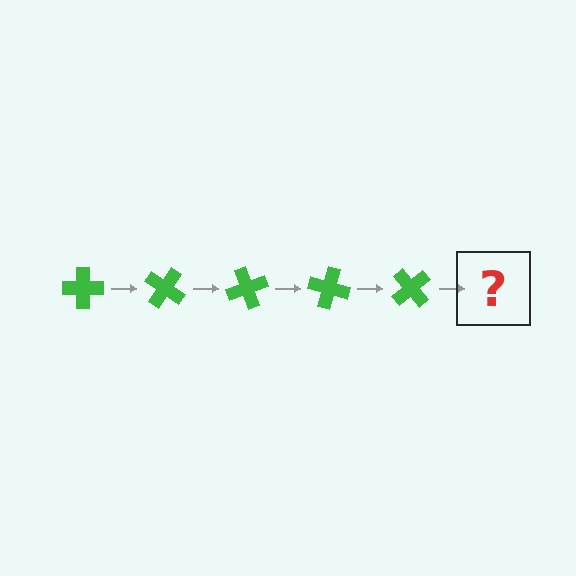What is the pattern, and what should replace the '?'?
The pattern is that the cross rotates 35 degrees each step. The '?' should be a green cross rotated 175 degrees.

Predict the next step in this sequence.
The next step is a green cross rotated 175 degrees.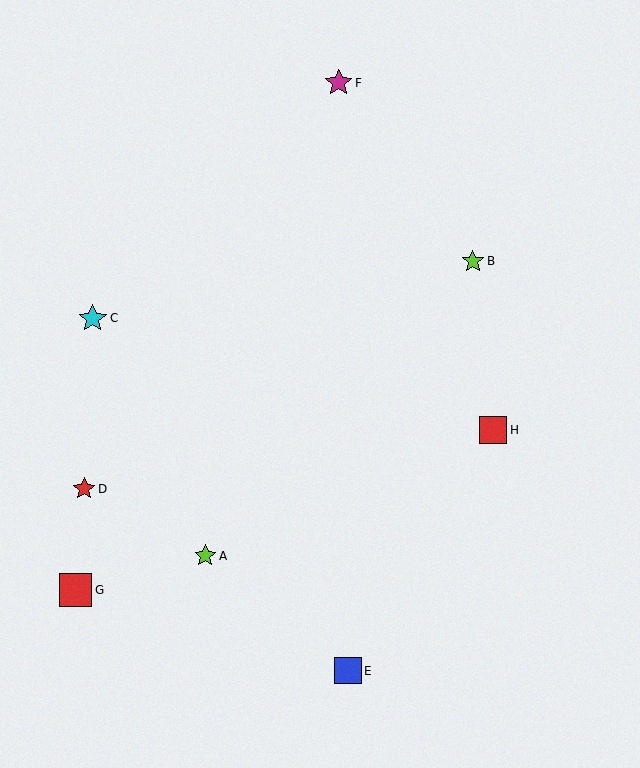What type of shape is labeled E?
Shape E is a blue square.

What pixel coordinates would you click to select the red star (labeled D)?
Click at (84, 489) to select the red star D.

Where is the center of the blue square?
The center of the blue square is at (348, 671).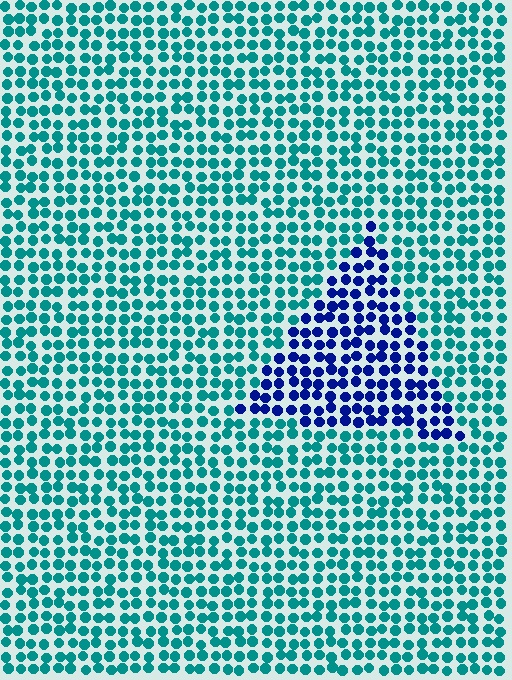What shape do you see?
I see a triangle.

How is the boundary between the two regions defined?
The boundary is defined purely by a slight shift in hue (about 56 degrees). Spacing, size, and orientation are identical on both sides.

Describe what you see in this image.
The image is filled with small teal elements in a uniform arrangement. A triangle-shaped region is visible where the elements are tinted to a slightly different hue, forming a subtle color boundary.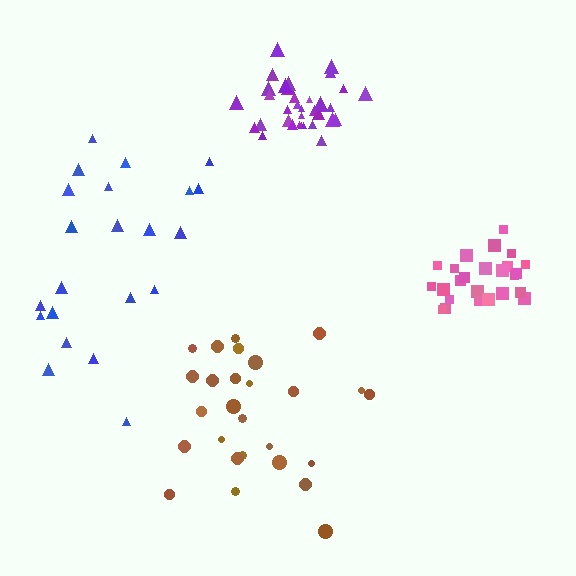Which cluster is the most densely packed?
Purple.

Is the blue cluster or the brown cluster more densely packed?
Brown.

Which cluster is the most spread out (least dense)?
Blue.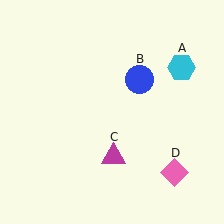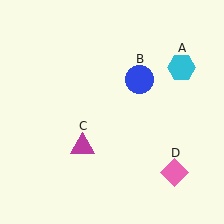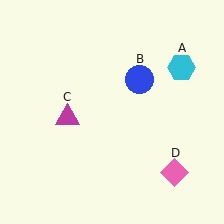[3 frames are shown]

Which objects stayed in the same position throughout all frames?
Cyan hexagon (object A) and blue circle (object B) and pink diamond (object D) remained stationary.